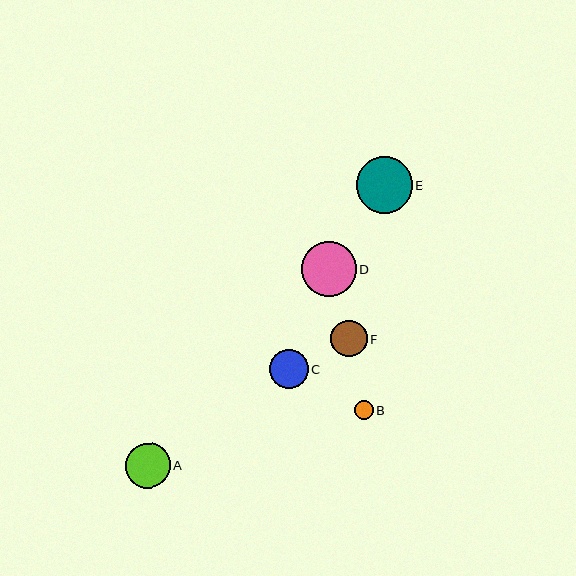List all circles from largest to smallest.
From largest to smallest: E, D, A, C, F, B.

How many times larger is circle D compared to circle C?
Circle D is approximately 1.4 times the size of circle C.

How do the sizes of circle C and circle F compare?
Circle C and circle F are approximately the same size.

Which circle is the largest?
Circle E is the largest with a size of approximately 56 pixels.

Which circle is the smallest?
Circle B is the smallest with a size of approximately 19 pixels.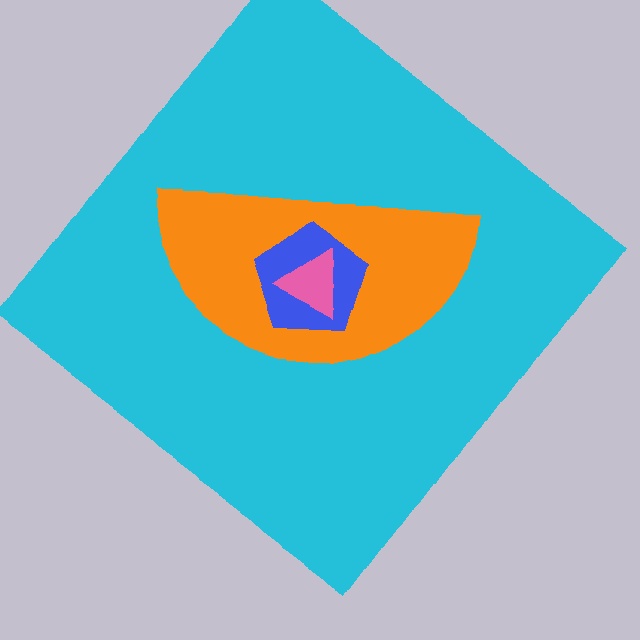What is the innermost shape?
The pink triangle.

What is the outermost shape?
The cyan diamond.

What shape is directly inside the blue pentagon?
The pink triangle.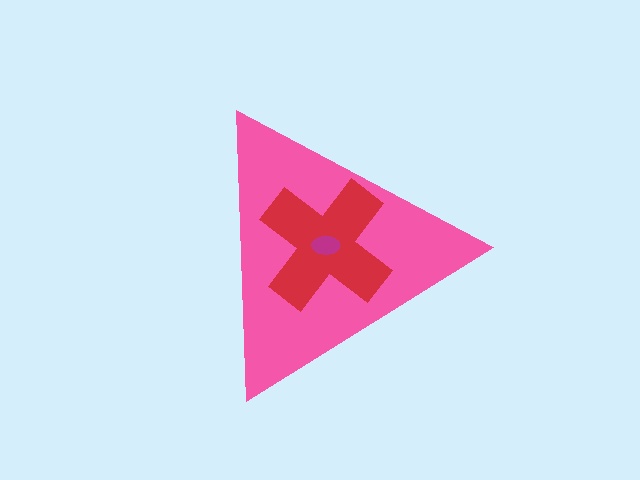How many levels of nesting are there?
3.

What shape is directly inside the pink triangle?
The red cross.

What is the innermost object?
The magenta ellipse.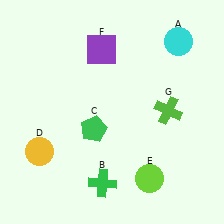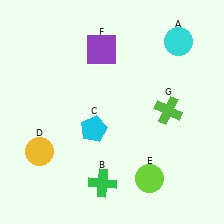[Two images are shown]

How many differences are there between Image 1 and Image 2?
There is 1 difference between the two images.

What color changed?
The pentagon (C) changed from green in Image 1 to cyan in Image 2.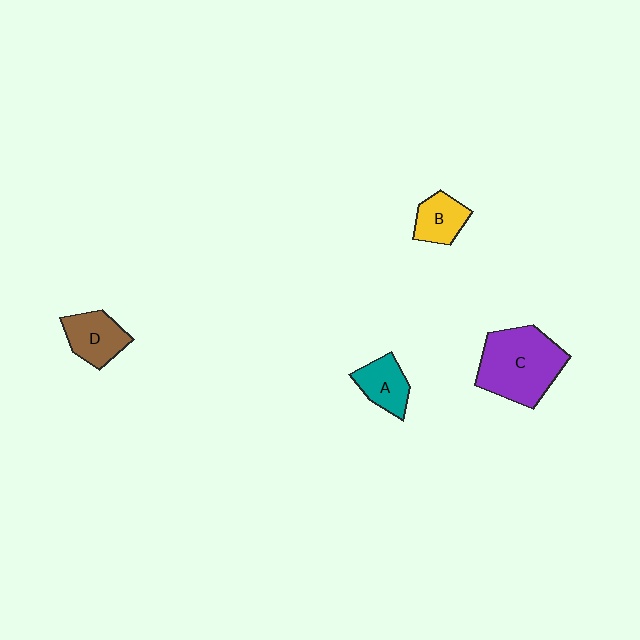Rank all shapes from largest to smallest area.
From largest to smallest: C (purple), D (brown), A (teal), B (yellow).